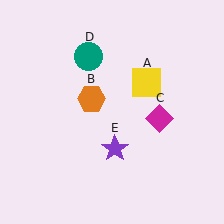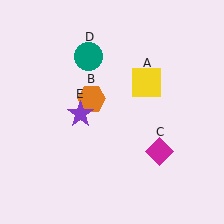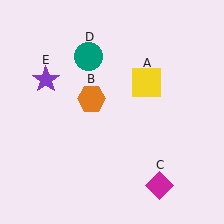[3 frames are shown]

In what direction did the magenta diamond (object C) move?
The magenta diamond (object C) moved down.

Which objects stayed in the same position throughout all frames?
Yellow square (object A) and orange hexagon (object B) and teal circle (object D) remained stationary.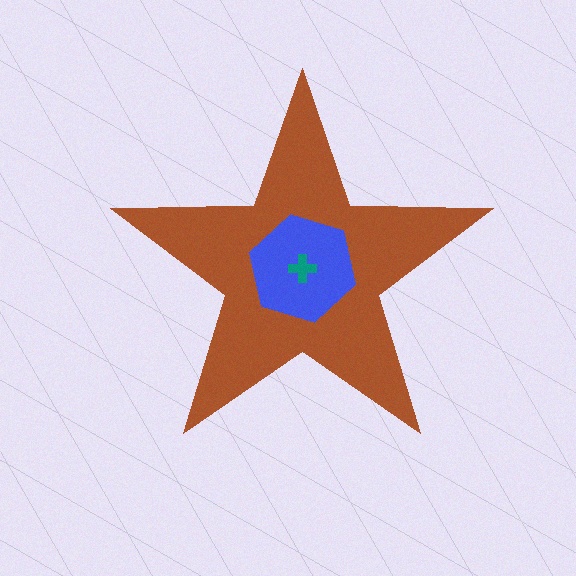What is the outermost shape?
The brown star.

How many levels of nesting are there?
3.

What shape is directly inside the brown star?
The blue hexagon.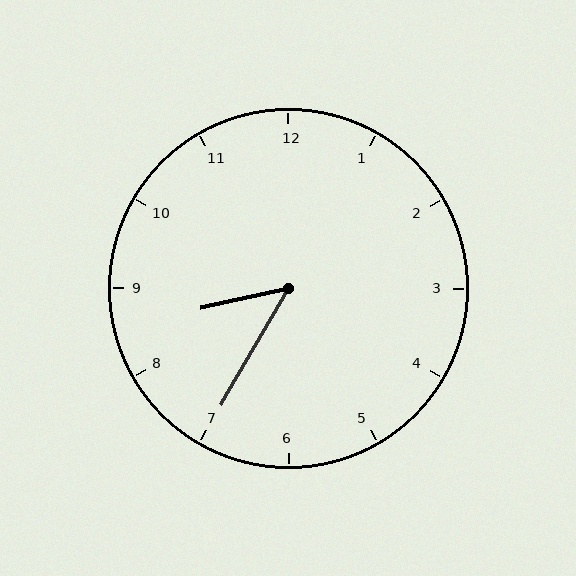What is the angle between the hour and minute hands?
Approximately 48 degrees.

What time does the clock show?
8:35.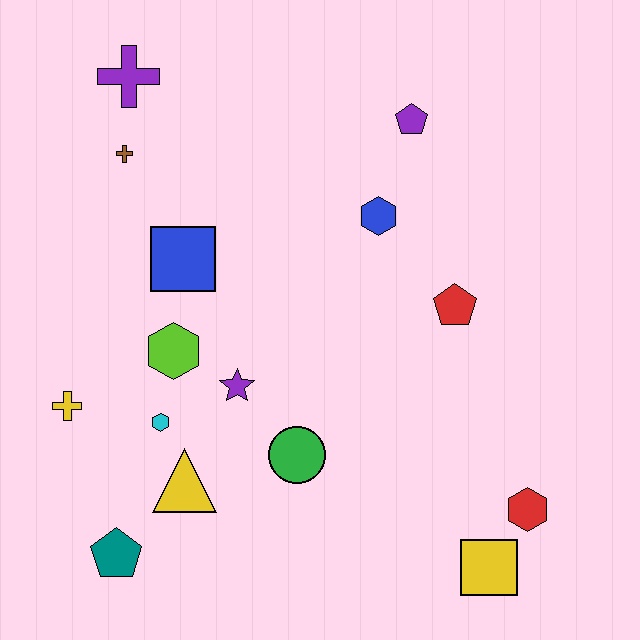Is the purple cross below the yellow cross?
No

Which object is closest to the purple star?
The lime hexagon is closest to the purple star.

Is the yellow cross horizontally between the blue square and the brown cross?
No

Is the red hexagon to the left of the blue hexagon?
No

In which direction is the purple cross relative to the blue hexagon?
The purple cross is to the left of the blue hexagon.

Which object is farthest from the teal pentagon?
The purple pentagon is farthest from the teal pentagon.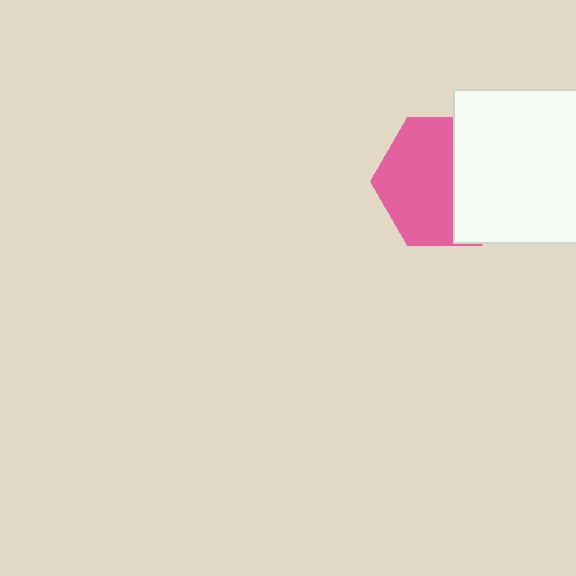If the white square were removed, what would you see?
You would see the complete pink hexagon.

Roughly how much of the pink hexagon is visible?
About half of it is visible (roughly 58%).